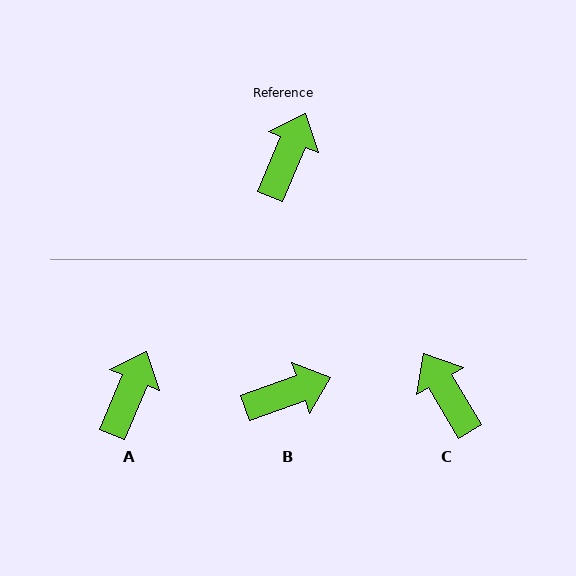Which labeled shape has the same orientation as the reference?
A.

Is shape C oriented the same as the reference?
No, it is off by about 54 degrees.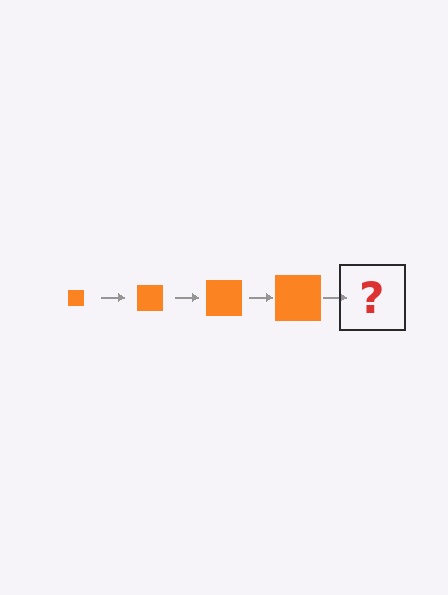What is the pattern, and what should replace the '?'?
The pattern is that the square gets progressively larger each step. The '?' should be an orange square, larger than the previous one.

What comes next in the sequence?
The next element should be an orange square, larger than the previous one.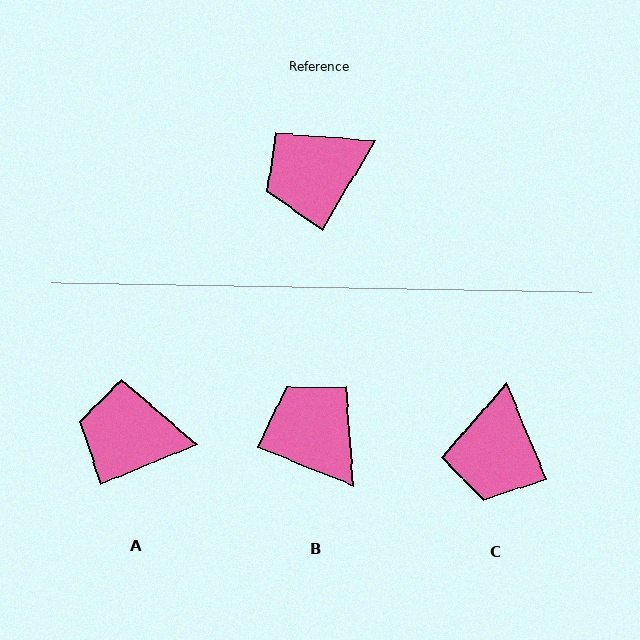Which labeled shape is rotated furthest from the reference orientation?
B, about 81 degrees away.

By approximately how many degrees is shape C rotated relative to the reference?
Approximately 53 degrees counter-clockwise.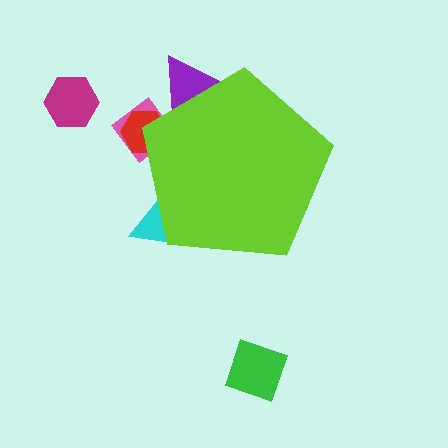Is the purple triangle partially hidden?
Yes, the purple triangle is partially hidden behind the lime pentagon.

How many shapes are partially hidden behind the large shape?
4 shapes are partially hidden.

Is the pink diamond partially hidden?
Yes, the pink diamond is partially hidden behind the lime pentagon.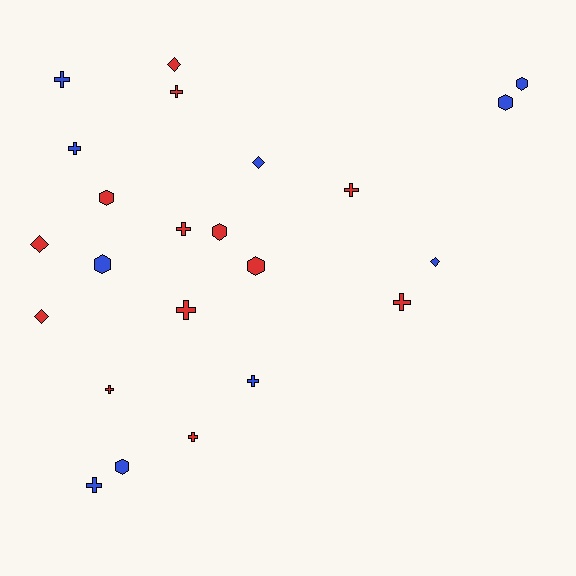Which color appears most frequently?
Red, with 13 objects.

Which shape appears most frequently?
Cross, with 11 objects.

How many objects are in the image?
There are 23 objects.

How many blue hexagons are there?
There are 4 blue hexagons.